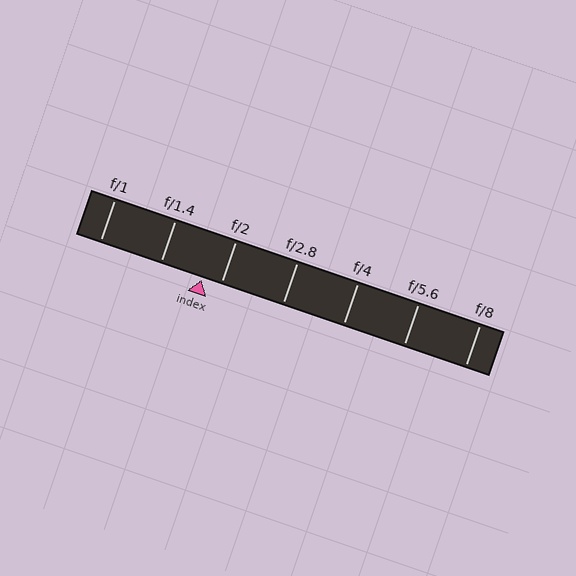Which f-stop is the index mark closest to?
The index mark is closest to f/2.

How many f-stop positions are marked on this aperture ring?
There are 7 f-stop positions marked.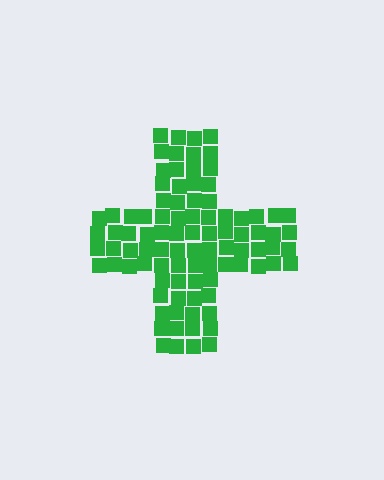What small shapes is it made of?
It is made of small squares.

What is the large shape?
The large shape is a cross.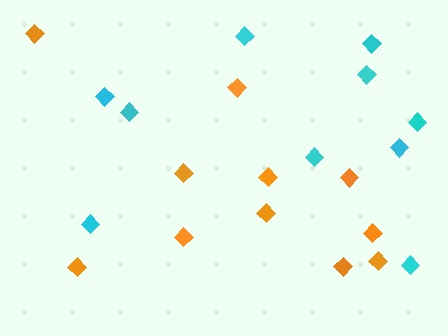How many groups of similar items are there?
There are 2 groups: one group of orange diamonds (11) and one group of cyan diamonds (10).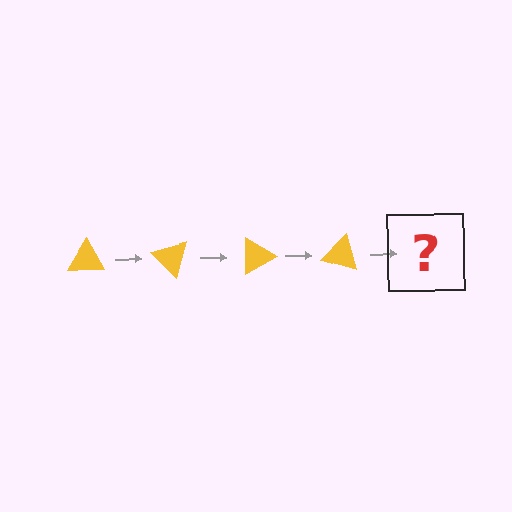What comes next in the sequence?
The next element should be a yellow triangle rotated 180 degrees.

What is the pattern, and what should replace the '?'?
The pattern is that the triangle rotates 45 degrees each step. The '?' should be a yellow triangle rotated 180 degrees.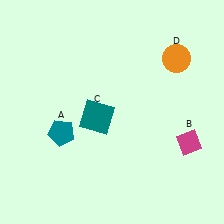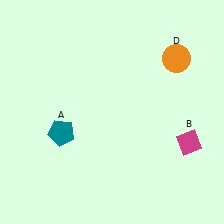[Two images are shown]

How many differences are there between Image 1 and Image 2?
There is 1 difference between the two images.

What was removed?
The teal square (C) was removed in Image 2.